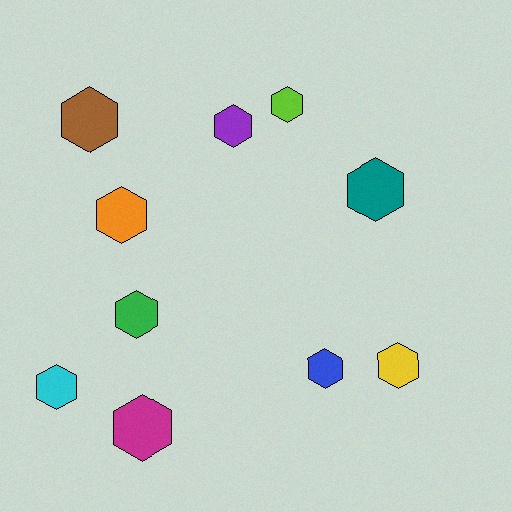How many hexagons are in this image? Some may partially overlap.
There are 10 hexagons.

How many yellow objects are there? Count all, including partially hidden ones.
There is 1 yellow object.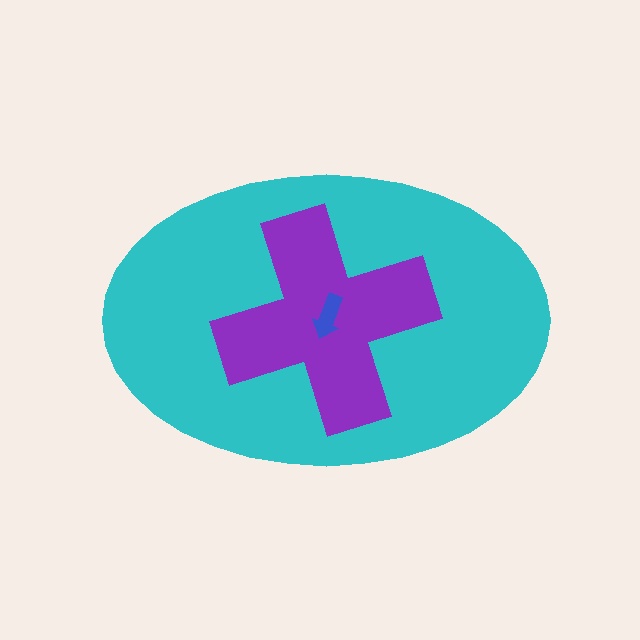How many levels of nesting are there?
3.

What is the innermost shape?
The blue arrow.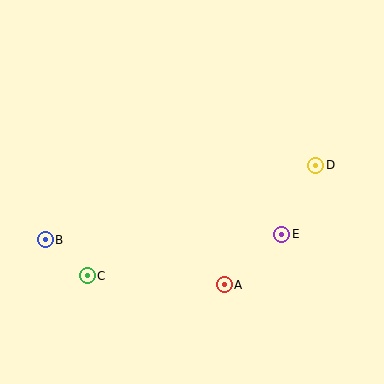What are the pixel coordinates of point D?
Point D is at (316, 165).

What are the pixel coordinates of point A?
Point A is at (224, 285).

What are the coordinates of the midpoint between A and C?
The midpoint between A and C is at (156, 280).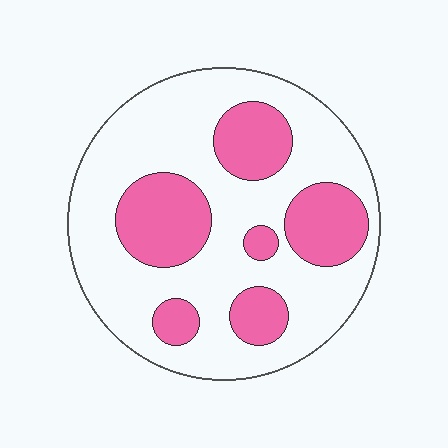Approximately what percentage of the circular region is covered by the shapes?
Approximately 30%.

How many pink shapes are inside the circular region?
6.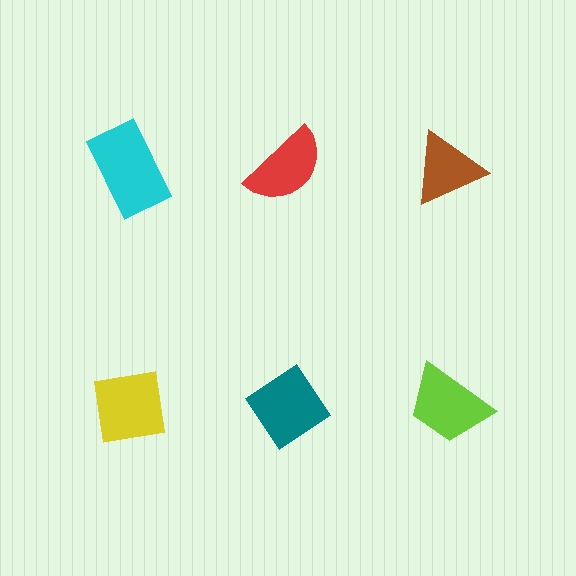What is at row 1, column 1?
A cyan rectangle.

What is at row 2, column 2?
A teal diamond.